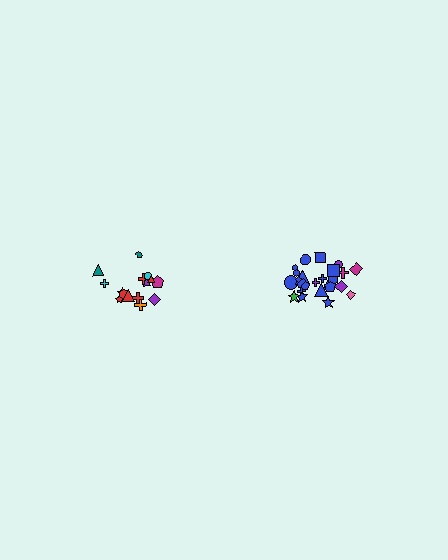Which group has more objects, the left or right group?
The right group.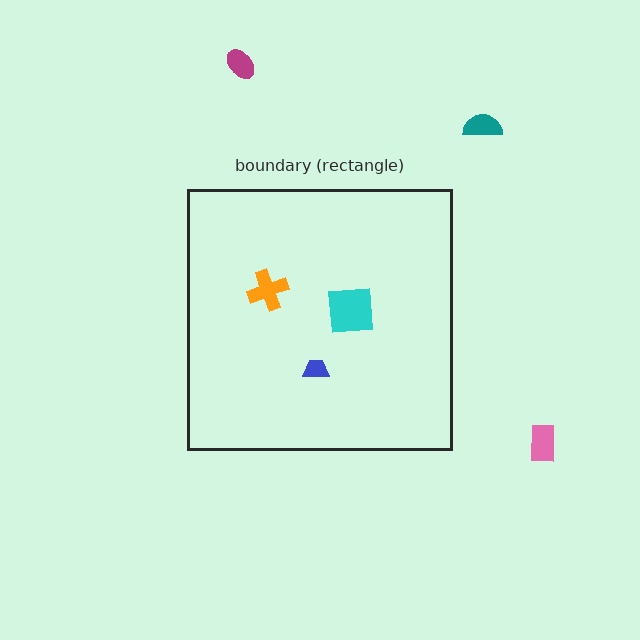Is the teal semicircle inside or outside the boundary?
Outside.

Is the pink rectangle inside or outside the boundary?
Outside.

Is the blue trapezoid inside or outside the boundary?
Inside.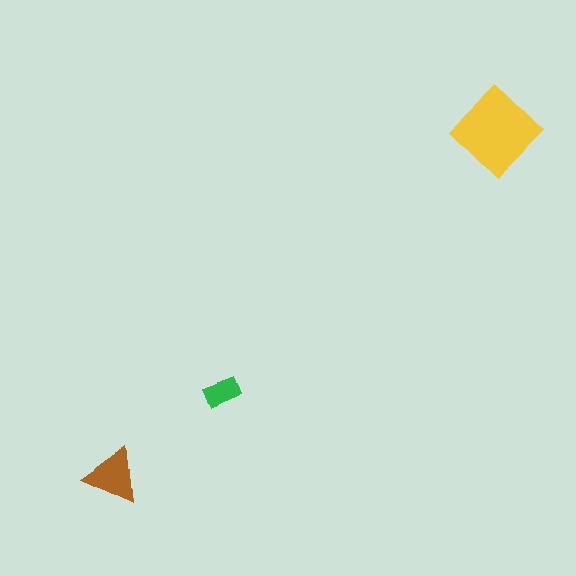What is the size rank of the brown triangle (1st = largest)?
2nd.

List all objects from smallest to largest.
The green rectangle, the brown triangle, the yellow diamond.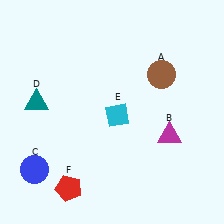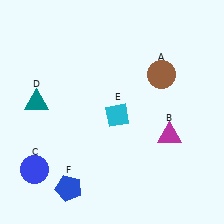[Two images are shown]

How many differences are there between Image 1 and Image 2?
There is 1 difference between the two images.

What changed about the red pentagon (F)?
In Image 1, F is red. In Image 2, it changed to blue.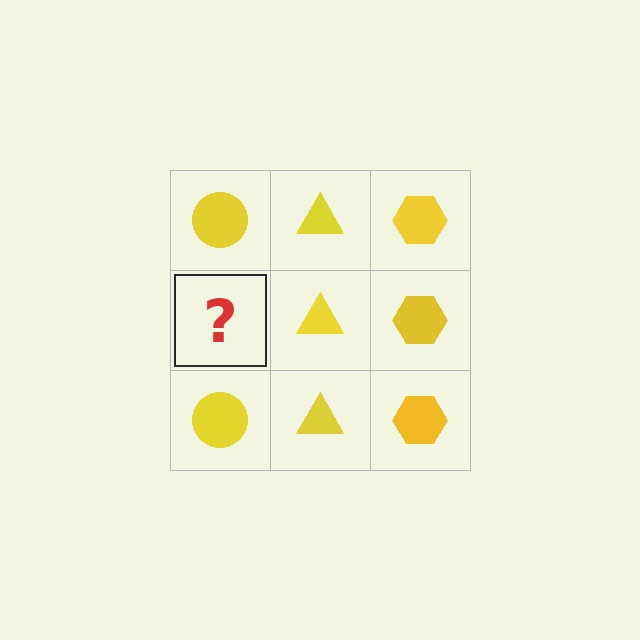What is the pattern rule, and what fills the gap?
The rule is that each column has a consistent shape. The gap should be filled with a yellow circle.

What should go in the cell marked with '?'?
The missing cell should contain a yellow circle.